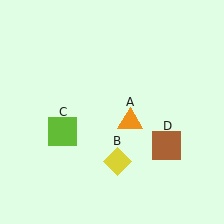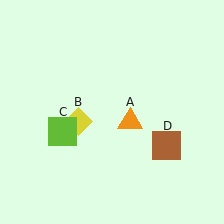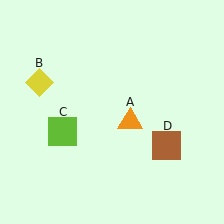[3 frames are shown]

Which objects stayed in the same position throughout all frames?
Orange triangle (object A) and lime square (object C) and brown square (object D) remained stationary.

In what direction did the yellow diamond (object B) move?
The yellow diamond (object B) moved up and to the left.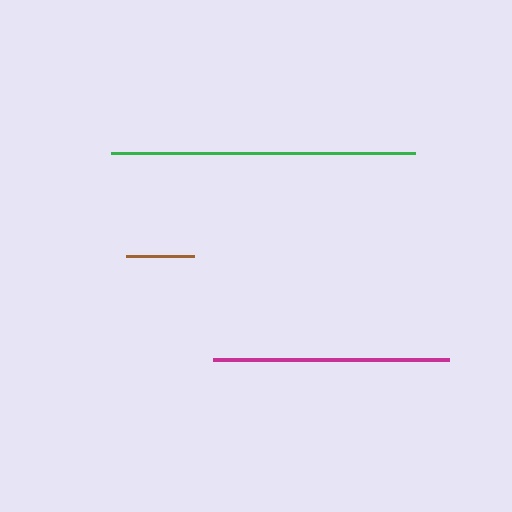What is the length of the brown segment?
The brown segment is approximately 68 pixels long.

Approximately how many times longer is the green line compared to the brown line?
The green line is approximately 4.5 times the length of the brown line.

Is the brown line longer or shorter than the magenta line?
The magenta line is longer than the brown line.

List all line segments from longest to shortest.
From longest to shortest: green, magenta, brown.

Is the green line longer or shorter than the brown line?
The green line is longer than the brown line.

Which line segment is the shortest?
The brown line is the shortest at approximately 68 pixels.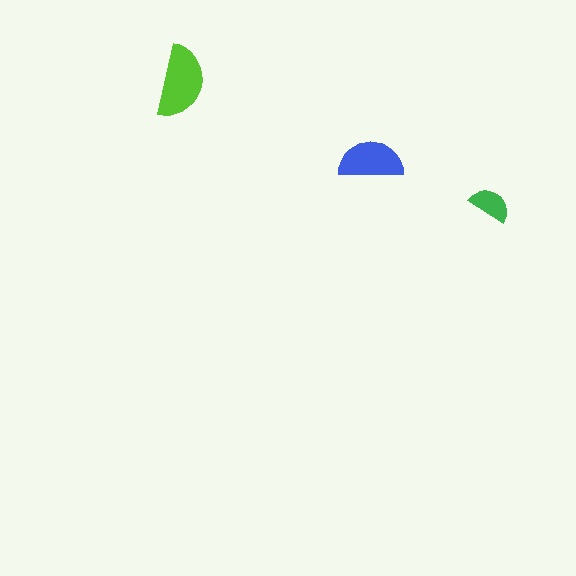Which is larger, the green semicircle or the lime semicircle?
The lime one.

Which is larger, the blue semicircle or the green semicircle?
The blue one.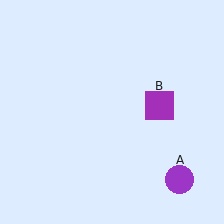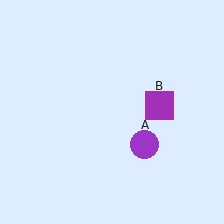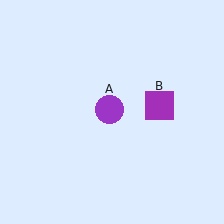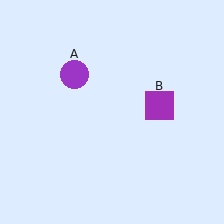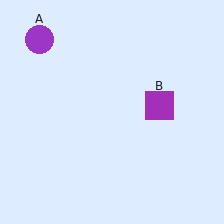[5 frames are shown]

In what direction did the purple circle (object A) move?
The purple circle (object A) moved up and to the left.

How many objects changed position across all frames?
1 object changed position: purple circle (object A).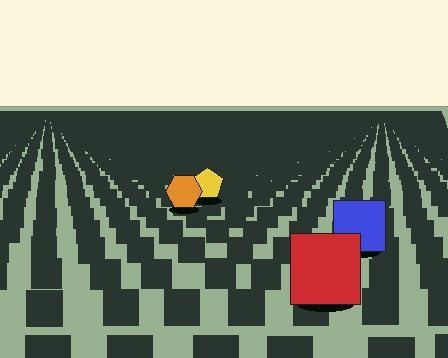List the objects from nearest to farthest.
From nearest to farthest: the red square, the blue square, the orange hexagon, the yellow pentagon.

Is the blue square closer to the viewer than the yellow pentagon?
Yes. The blue square is closer — you can tell from the texture gradient: the ground texture is coarser near it.